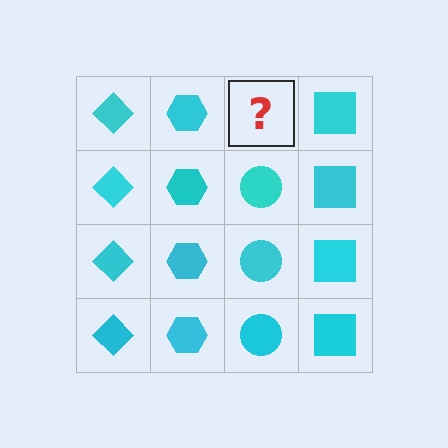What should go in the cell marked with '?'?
The missing cell should contain a cyan circle.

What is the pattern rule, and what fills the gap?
The rule is that each column has a consistent shape. The gap should be filled with a cyan circle.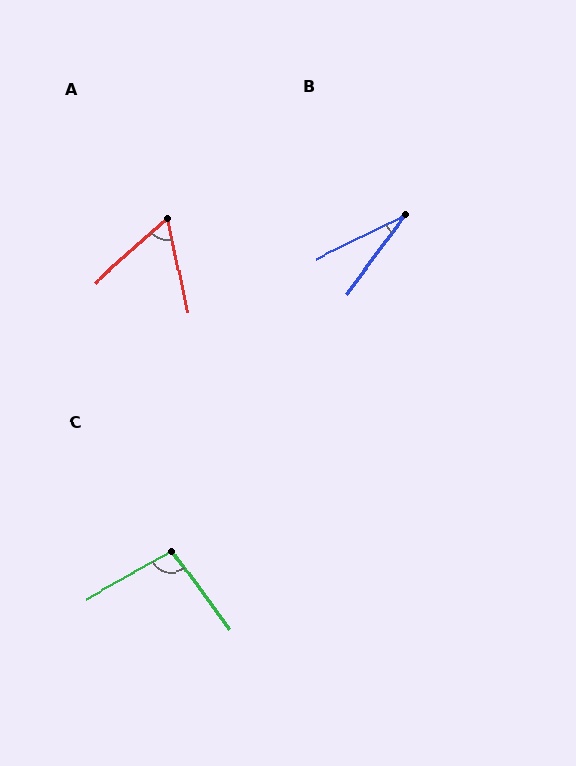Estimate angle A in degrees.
Approximately 60 degrees.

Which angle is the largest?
C, at approximately 97 degrees.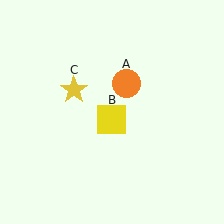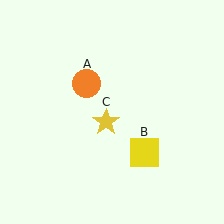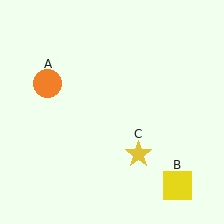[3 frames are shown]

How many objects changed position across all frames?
3 objects changed position: orange circle (object A), yellow square (object B), yellow star (object C).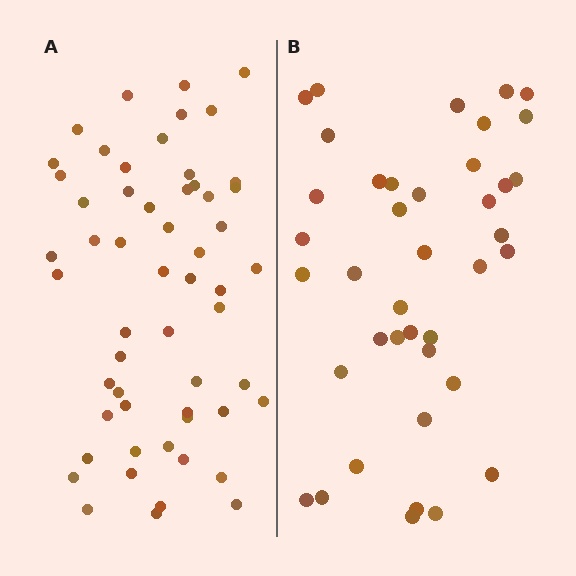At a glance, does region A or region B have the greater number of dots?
Region A (the left region) has more dots.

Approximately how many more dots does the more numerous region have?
Region A has approximately 15 more dots than region B.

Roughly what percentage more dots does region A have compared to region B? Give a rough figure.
About 40% more.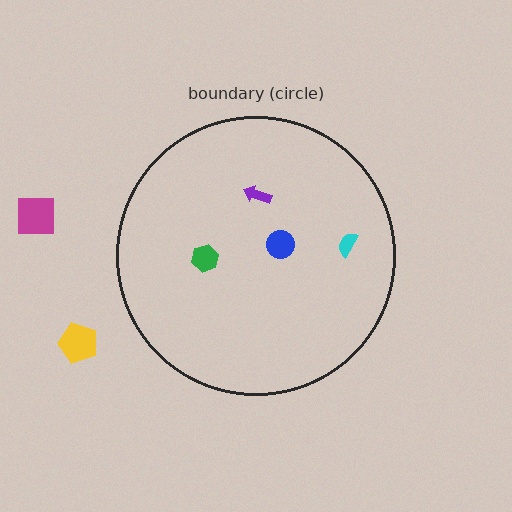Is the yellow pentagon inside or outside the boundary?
Outside.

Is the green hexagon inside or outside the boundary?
Inside.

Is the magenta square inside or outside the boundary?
Outside.